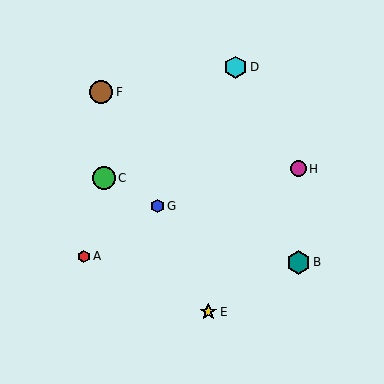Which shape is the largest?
The teal hexagon (labeled B) is the largest.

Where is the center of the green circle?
The center of the green circle is at (104, 178).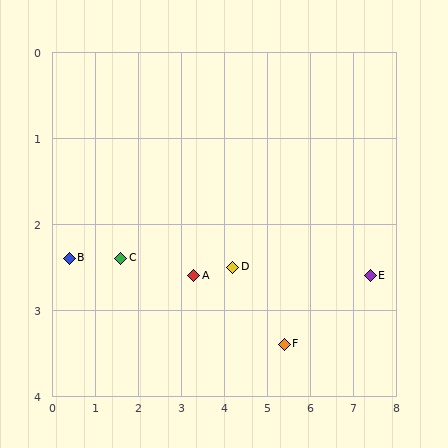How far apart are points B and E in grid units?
Points B and E are about 7.0 grid units apart.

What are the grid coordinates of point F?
Point F is at approximately (5.4, 3.4).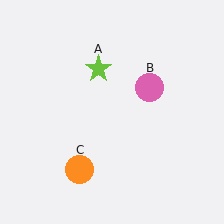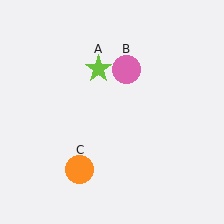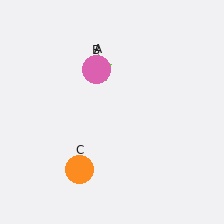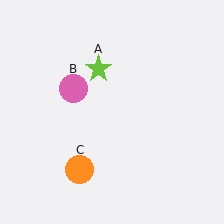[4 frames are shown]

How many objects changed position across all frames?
1 object changed position: pink circle (object B).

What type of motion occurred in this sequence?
The pink circle (object B) rotated counterclockwise around the center of the scene.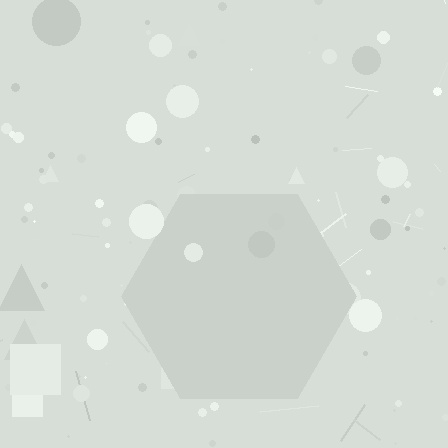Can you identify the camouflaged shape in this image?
The camouflaged shape is a hexagon.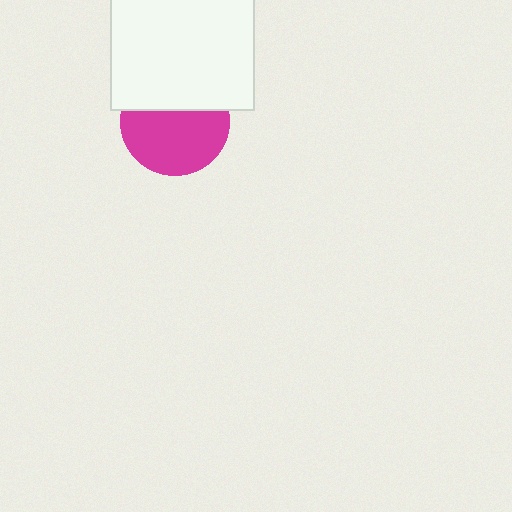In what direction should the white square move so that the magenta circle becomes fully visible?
The white square should move up. That is the shortest direction to clear the overlap and leave the magenta circle fully visible.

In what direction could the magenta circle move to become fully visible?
The magenta circle could move down. That would shift it out from behind the white square entirely.